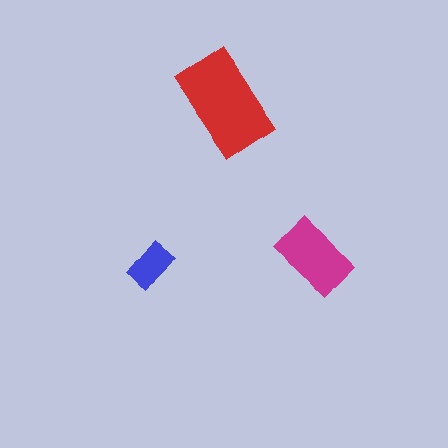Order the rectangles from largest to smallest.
the red one, the magenta one, the blue one.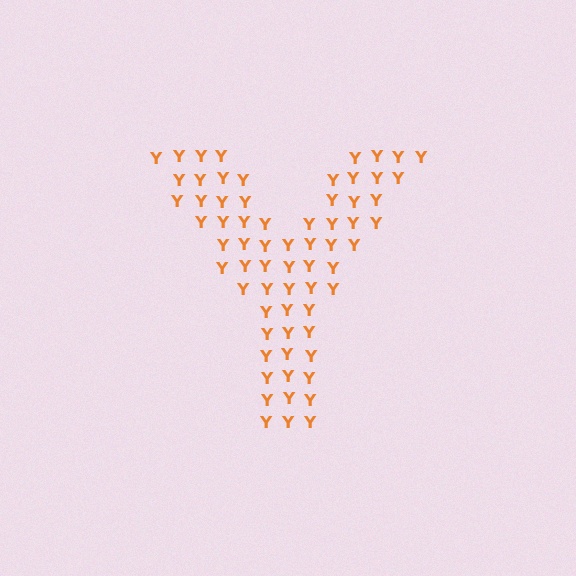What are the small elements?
The small elements are letter Y's.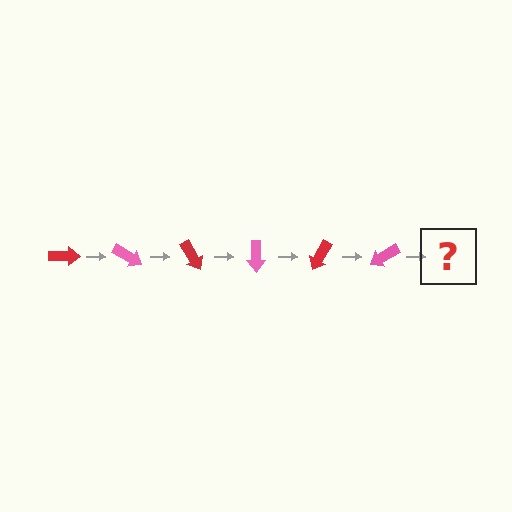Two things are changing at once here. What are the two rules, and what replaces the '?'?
The two rules are that it rotates 30 degrees each step and the color cycles through red and pink. The '?' should be a red arrow, rotated 180 degrees from the start.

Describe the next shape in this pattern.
It should be a red arrow, rotated 180 degrees from the start.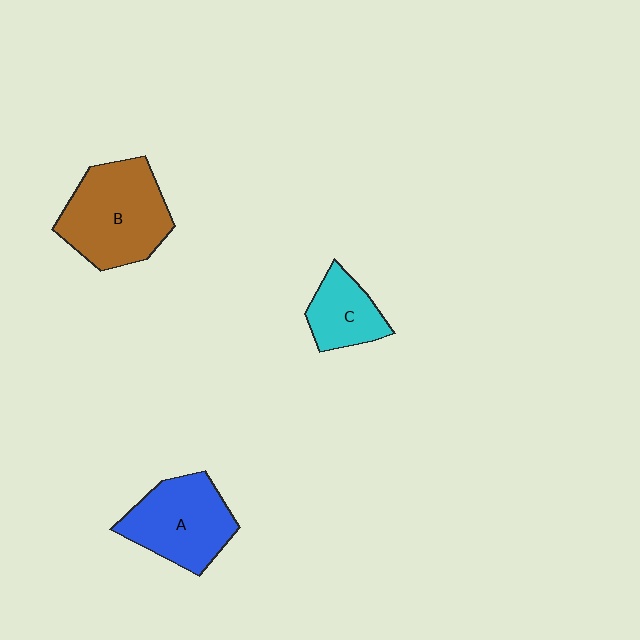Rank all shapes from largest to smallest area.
From largest to smallest: B (brown), A (blue), C (cyan).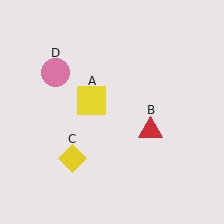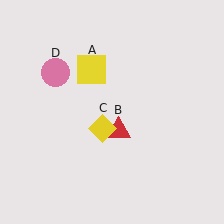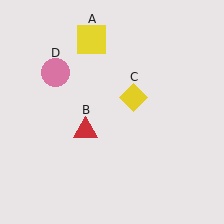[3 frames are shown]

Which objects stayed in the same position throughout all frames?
Pink circle (object D) remained stationary.